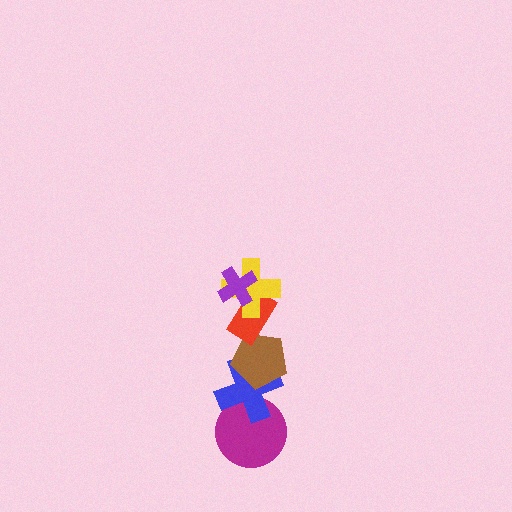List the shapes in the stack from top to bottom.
From top to bottom: the purple cross, the yellow cross, the red rectangle, the brown pentagon, the blue cross, the magenta circle.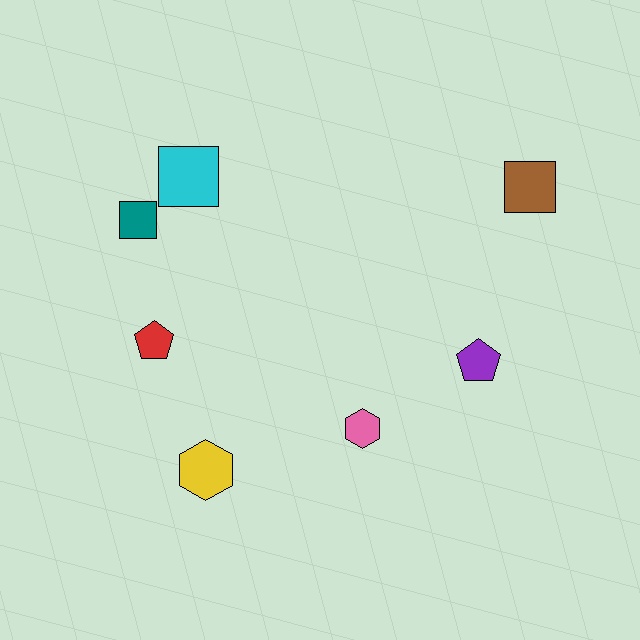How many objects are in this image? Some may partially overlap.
There are 7 objects.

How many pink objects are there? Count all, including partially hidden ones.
There is 1 pink object.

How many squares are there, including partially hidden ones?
There are 3 squares.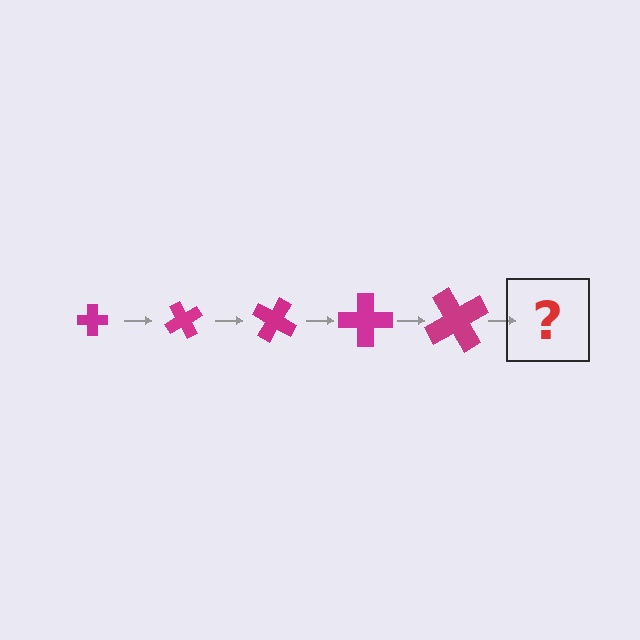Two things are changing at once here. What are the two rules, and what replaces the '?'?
The two rules are that the cross grows larger each step and it rotates 60 degrees each step. The '?' should be a cross, larger than the previous one and rotated 300 degrees from the start.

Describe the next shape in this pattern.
It should be a cross, larger than the previous one and rotated 300 degrees from the start.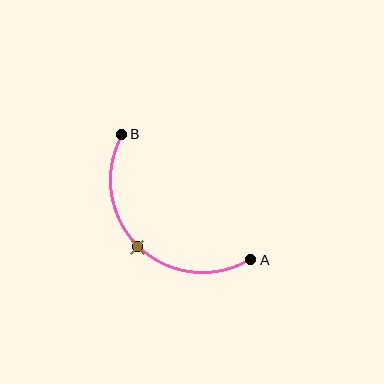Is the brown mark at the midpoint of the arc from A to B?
Yes. The brown mark lies on the arc at equal arc-length from both A and B — it is the arc midpoint.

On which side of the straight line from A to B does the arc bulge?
The arc bulges below and to the left of the straight line connecting A and B.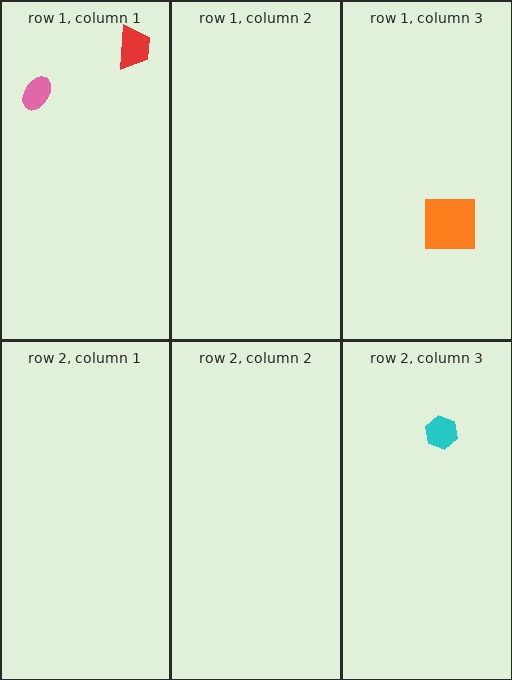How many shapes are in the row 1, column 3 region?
1.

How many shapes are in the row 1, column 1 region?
2.